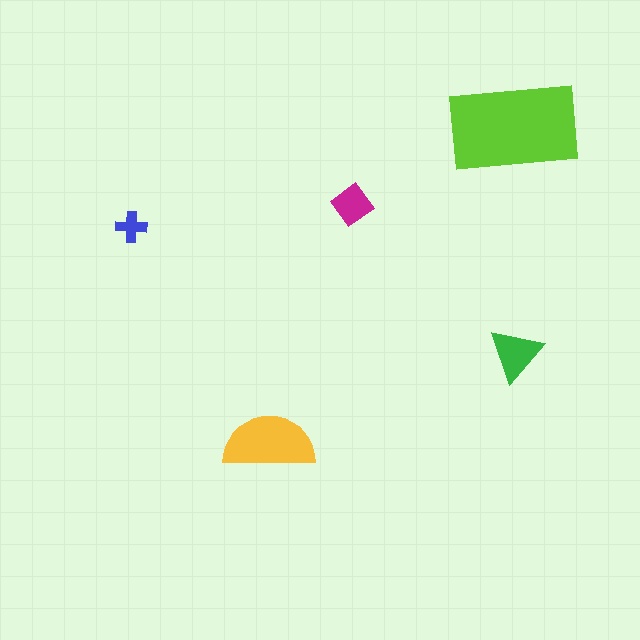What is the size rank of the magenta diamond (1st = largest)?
4th.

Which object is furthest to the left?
The blue cross is leftmost.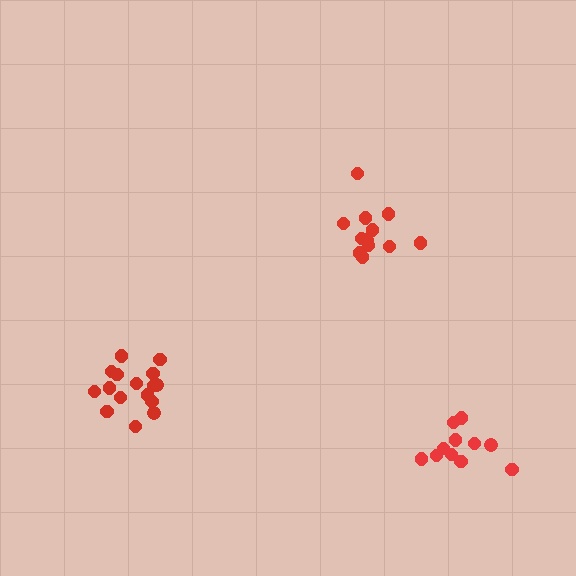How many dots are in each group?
Group 1: 12 dots, Group 2: 16 dots, Group 3: 11 dots (39 total).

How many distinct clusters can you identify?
There are 3 distinct clusters.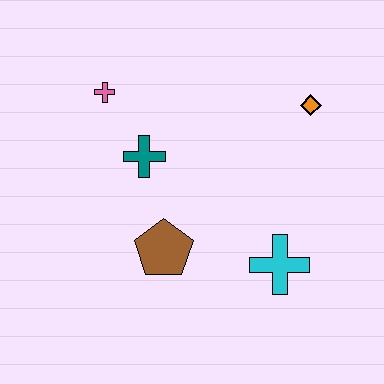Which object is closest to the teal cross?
The pink cross is closest to the teal cross.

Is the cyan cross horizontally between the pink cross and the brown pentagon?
No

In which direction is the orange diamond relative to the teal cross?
The orange diamond is to the right of the teal cross.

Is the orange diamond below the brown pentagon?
No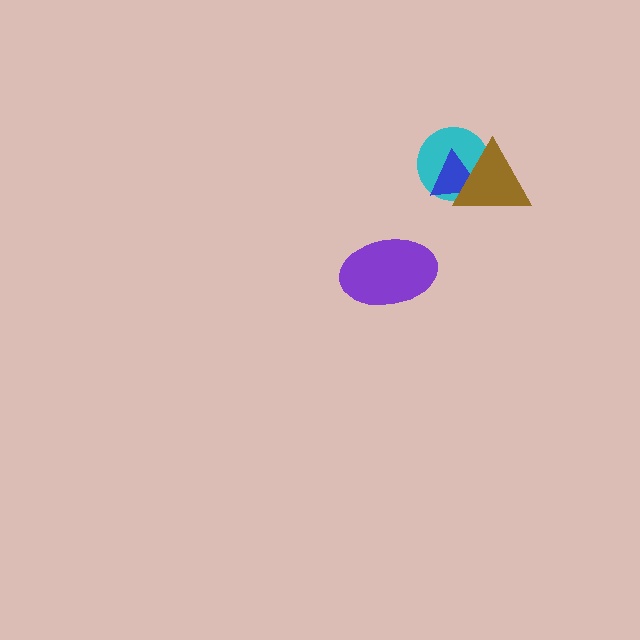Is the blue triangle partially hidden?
Yes, it is partially covered by another shape.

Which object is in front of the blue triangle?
The brown triangle is in front of the blue triangle.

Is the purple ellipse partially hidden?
No, no other shape covers it.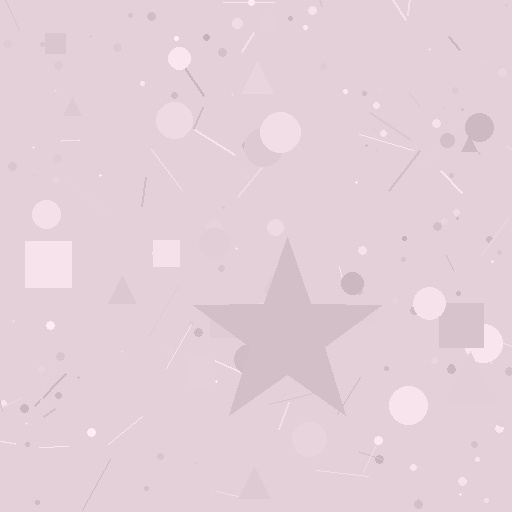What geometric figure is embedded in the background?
A star is embedded in the background.